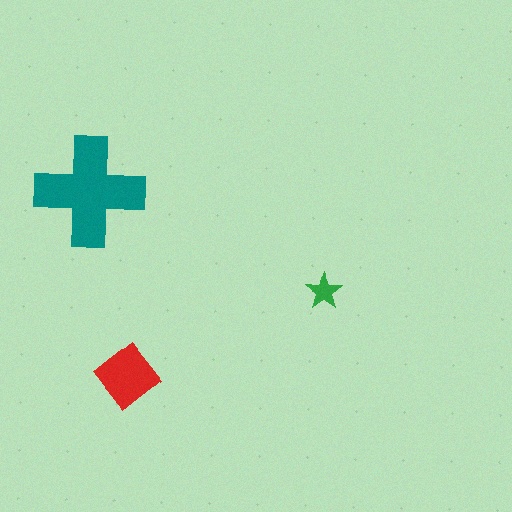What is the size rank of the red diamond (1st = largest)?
2nd.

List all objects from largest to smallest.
The teal cross, the red diamond, the green star.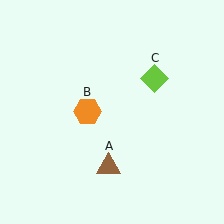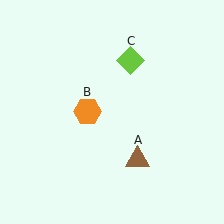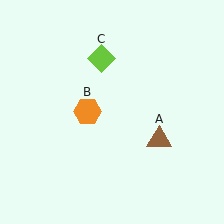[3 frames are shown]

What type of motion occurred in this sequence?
The brown triangle (object A), lime diamond (object C) rotated counterclockwise around the center of the scene.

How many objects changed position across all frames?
2 objects changed position: brown triangle (object A), lime diamond (object C).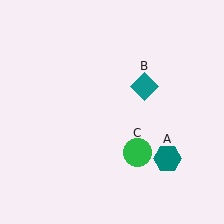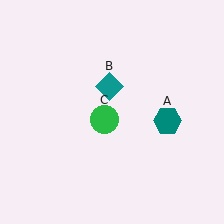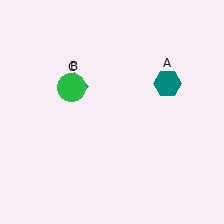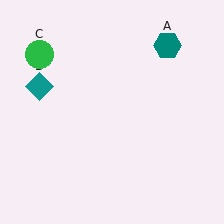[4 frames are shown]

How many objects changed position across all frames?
3 objects changed position: teal hexagon (object A), teal diamond (object B), green circle (object C).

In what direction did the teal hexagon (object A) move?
The teal hexagon (object A) moved up.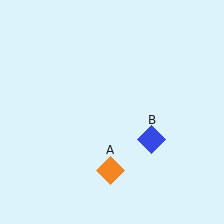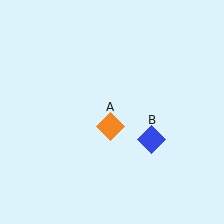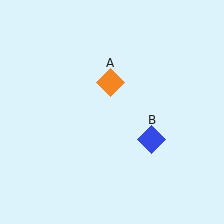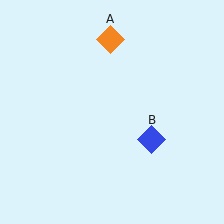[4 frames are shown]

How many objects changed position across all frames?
1 object changed position: orange diamond (object A).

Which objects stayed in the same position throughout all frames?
Blue diamond (object B) remained stationary.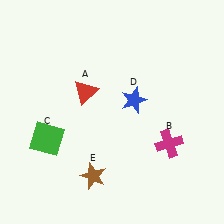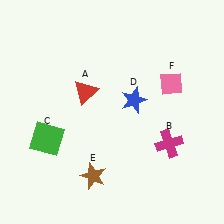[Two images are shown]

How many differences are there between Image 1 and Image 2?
There is 1 difference between the two images.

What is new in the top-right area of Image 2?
A pink diamond (F) was added in the top-right area of Image 2.